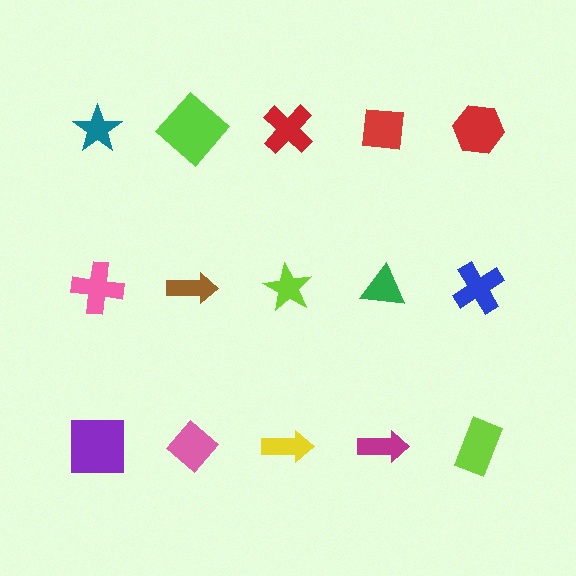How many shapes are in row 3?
5 shapes.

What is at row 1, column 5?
A red hexagon.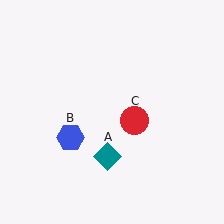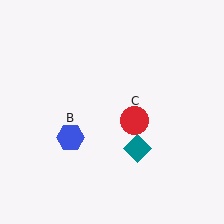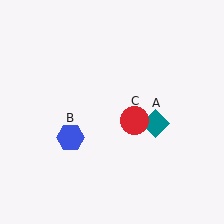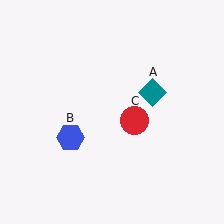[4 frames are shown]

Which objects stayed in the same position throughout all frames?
Blue hexagon (object B) and red circle (object C) remained stationary.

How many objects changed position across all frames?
1 object changed position: teal diamond (object A).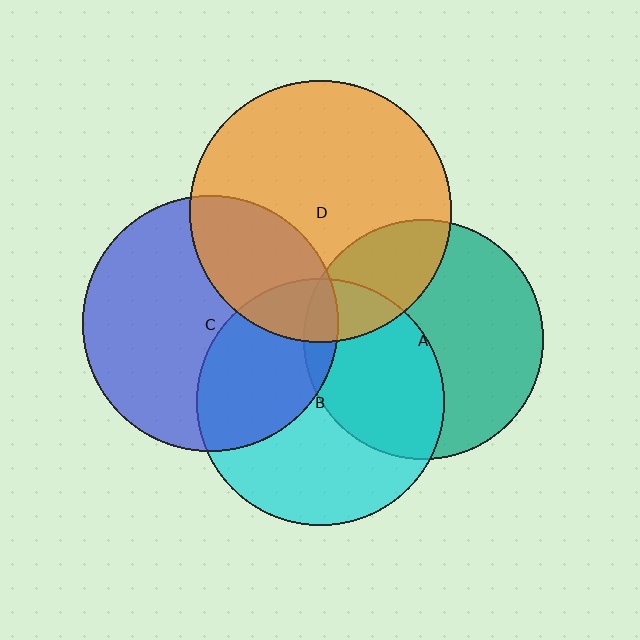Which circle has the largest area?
Circle D (orange).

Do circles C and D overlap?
Yes.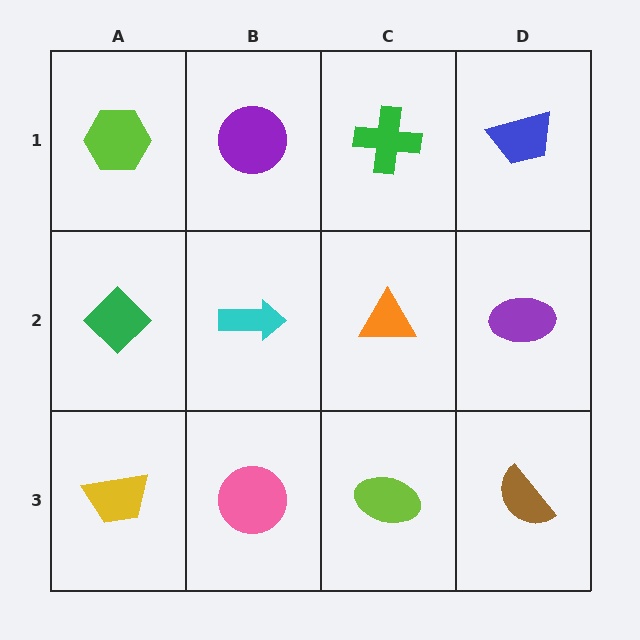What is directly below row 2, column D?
A brown semicircle.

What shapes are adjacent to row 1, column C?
An orange triangle (row 2, column C), a purple circle (row 1, column B), a blue trapezoid (row 1, column D).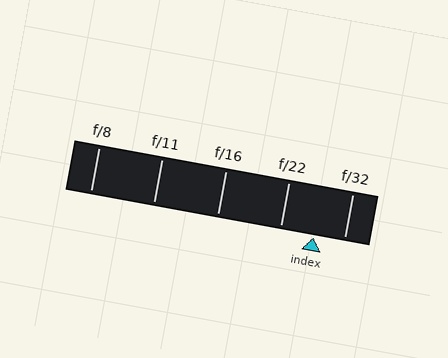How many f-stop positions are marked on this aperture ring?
There are 5 f-stop positions marked.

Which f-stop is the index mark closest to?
The index mark is closest to f/32.